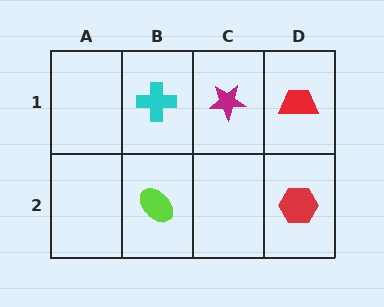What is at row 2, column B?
A lime ellipse.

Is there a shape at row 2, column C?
No, that cell is empty.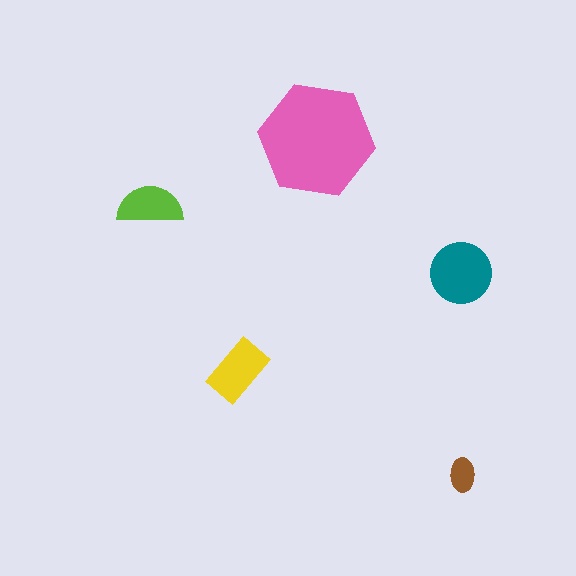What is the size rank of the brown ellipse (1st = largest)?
5th.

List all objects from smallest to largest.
The brown ellipse, the lime semicircle, the yellow rectangle, the teal circle, the pink hexagon.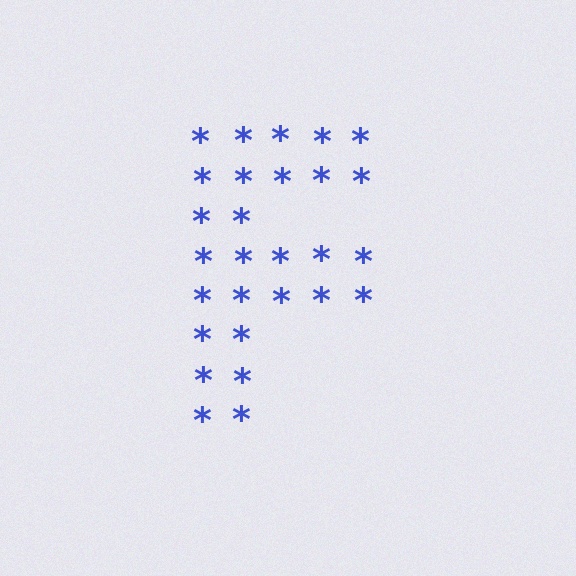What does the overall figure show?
The overall figure shows the letter F.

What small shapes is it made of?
It is made of small asterisks.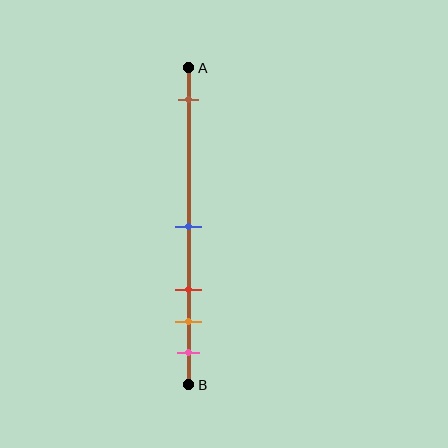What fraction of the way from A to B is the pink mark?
The pink mark is approximately 90% (0.9) of the way from A to B.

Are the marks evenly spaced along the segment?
No, the marks are not evenly spaced.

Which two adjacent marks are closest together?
The orange and pink marks are the closest adjacent pair.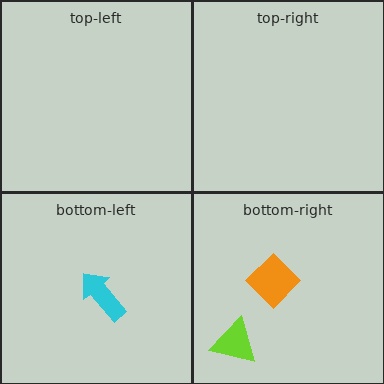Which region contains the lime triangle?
The bottom-right region.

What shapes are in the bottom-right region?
The orange diamond, the lime triangle.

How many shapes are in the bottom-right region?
2.